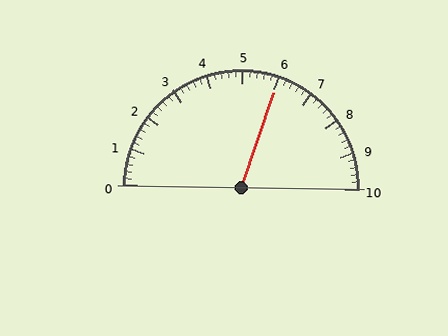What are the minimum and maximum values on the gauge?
The gauge ranges from 0 to 10.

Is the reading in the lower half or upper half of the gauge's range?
The reading is in the upper half of the range (0 to 10).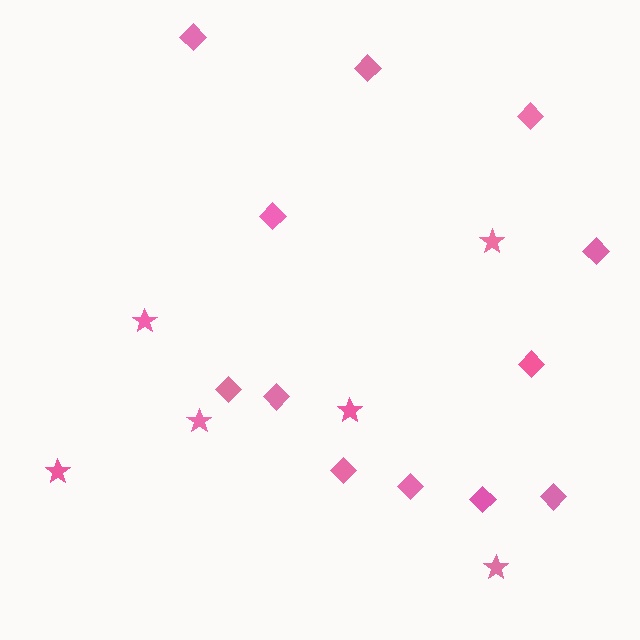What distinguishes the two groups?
There are 2 groups: one group of diamonds (12) and one group of stars (6).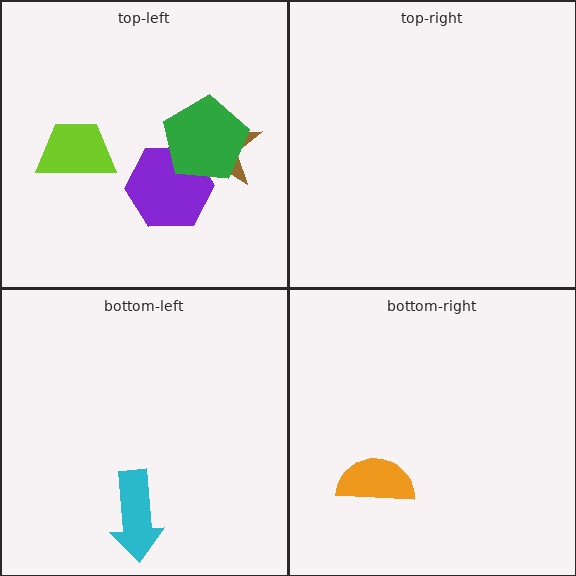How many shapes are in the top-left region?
4.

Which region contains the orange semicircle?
The bottom-right region.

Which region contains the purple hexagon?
The top-left region.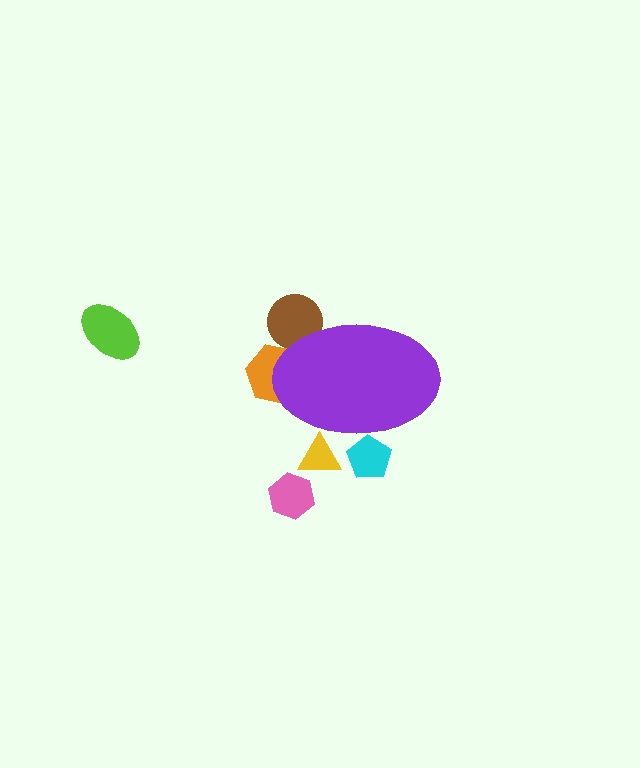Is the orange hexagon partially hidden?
Yes, the orange hexagon is partially hidden behind the purple ellipse.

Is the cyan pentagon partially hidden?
Yes, the cyan pentagon is partially hidden behind the purple ellipse.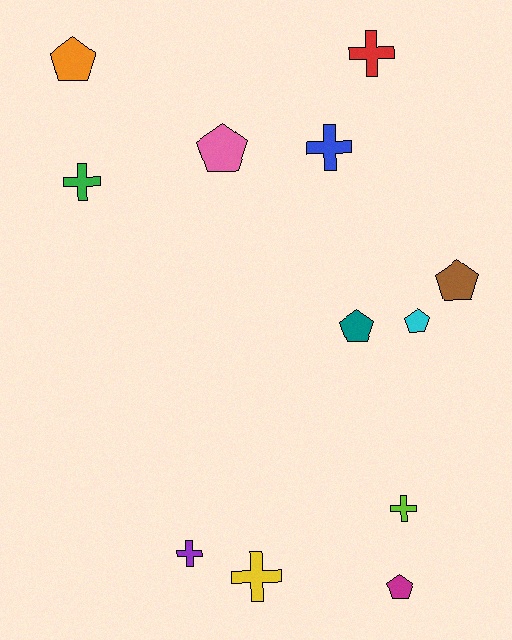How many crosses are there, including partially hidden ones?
There are 6 crosses.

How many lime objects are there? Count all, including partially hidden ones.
There is 1 lime object.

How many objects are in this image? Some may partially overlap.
There are 12 objects.